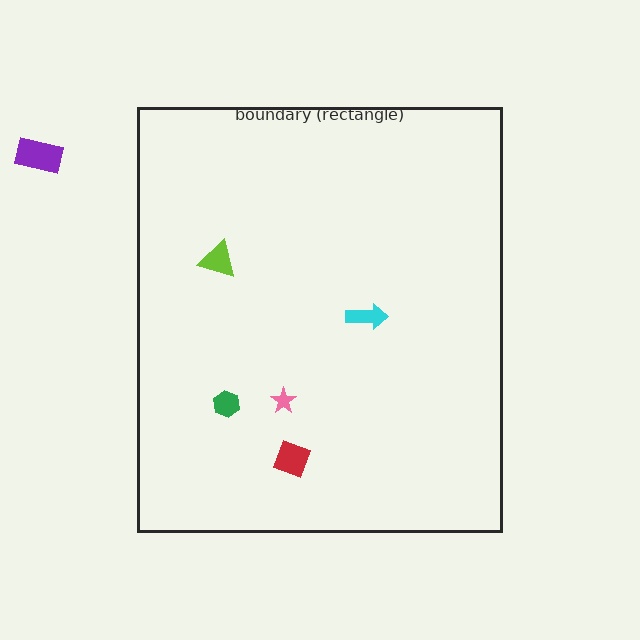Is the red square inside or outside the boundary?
Inside.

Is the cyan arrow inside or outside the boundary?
Inside.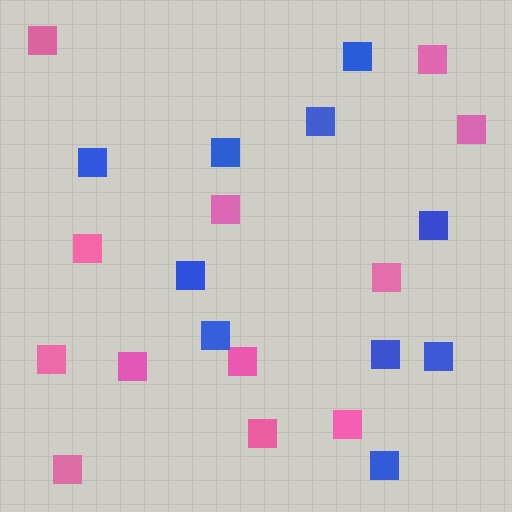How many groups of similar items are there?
There are 2 groups: one group of pink squares (12) and one group of blue squares (10).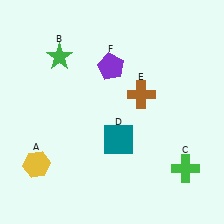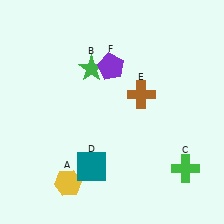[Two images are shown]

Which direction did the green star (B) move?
The green star (B) moved right.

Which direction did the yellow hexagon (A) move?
The yellow hexagon (A) moved right.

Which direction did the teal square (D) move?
The teal square (D) moved down.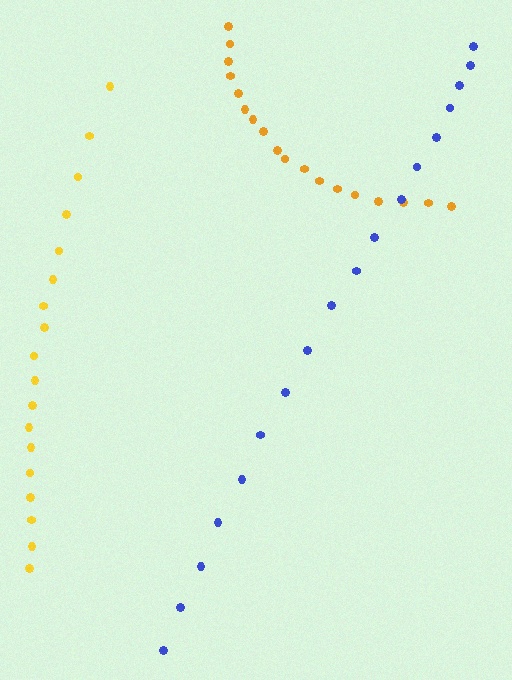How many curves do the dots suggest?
There are 3 distinct paths.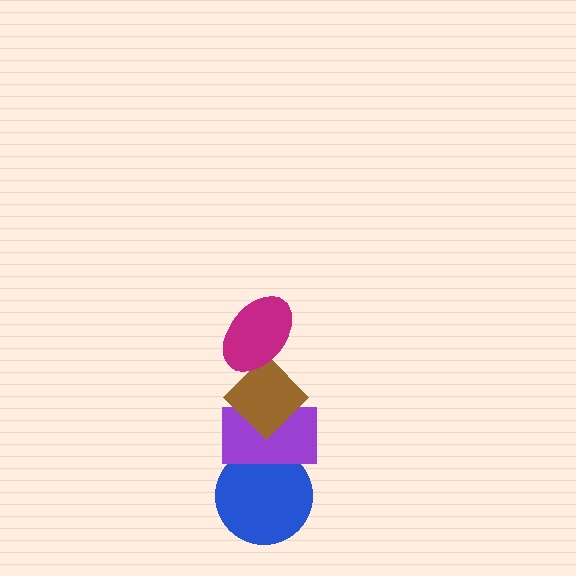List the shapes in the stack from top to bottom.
From top to bottom: the magenta ellipse, the brown diamond, the purple rectangle, the blue circle.